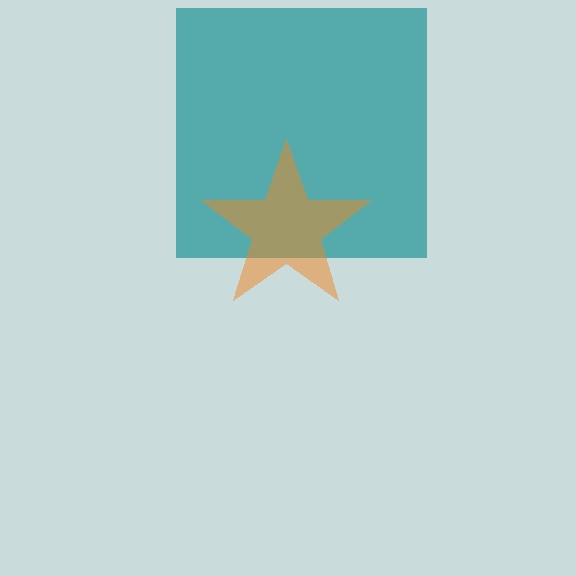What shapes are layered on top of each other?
The layered shapes are: a teal square, an orange star.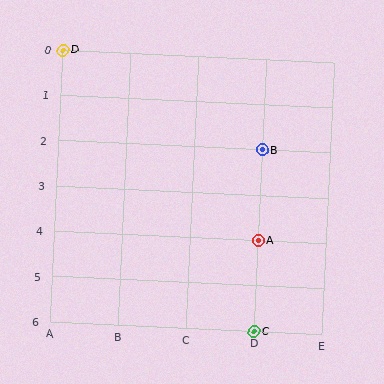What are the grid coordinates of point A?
Point A is at grid coordinates (D, 4).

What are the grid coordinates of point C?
Point C is at grid coordinates (D, 6).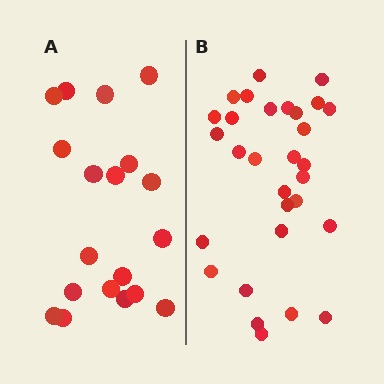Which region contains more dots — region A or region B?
Region B (the right region) has more dots.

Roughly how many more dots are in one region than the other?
Region B has roughly 12 or so more dots than region A.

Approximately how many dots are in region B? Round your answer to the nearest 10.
About 30 dots.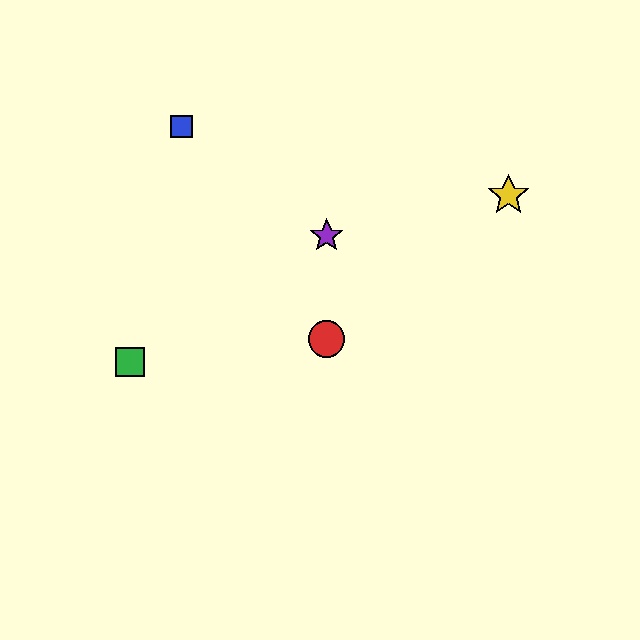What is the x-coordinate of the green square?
The green square is at x≈130.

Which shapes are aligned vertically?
The red circle, the purple star are aligned vertically.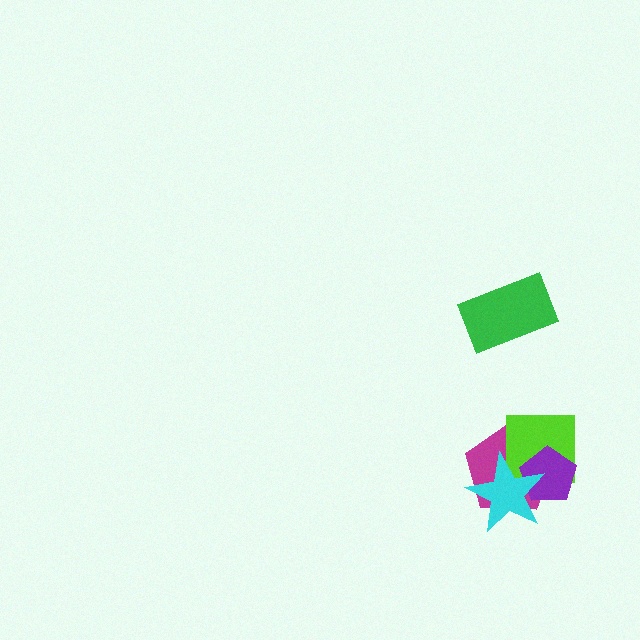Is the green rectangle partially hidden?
No, no other shape covers it.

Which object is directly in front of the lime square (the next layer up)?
The purple pentagon is directly in front of the lime square.